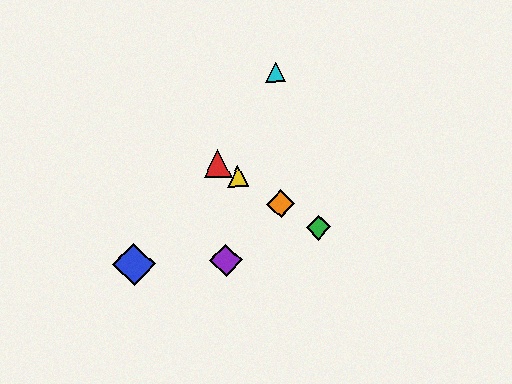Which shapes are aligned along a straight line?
The red triangle, the green diamond, the yellow triangle, the orange diamond are aligned along a straight line.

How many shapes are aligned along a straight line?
4 shapes (the red triangle, the green diamond, the yellow triangle, the orange diamond) are aligned along a straight line.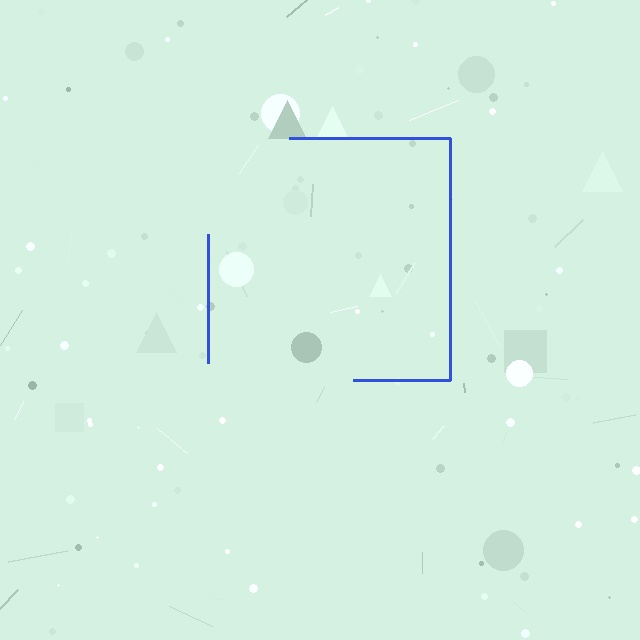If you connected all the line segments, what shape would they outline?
They would outline a square.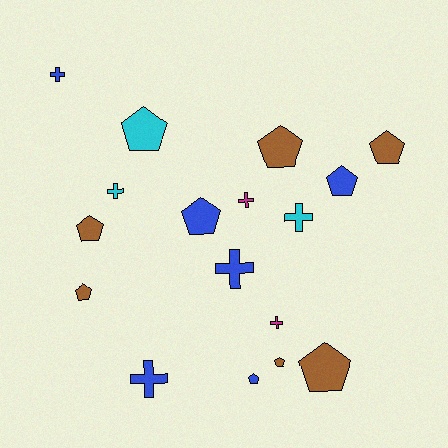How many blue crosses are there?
There are 3 blue crosses.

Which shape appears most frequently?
Pentagon, with 10 objects.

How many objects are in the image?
There are 17 objects.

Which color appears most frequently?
Brown, with 6 objects.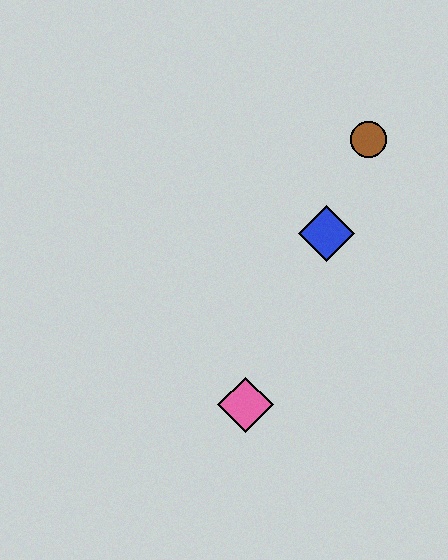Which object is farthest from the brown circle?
The pink diamond is farthest from the brown circle.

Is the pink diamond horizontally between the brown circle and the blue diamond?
No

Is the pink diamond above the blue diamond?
No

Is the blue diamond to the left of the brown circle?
Yes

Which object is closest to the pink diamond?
The blue diamond is closest to the pink diamond.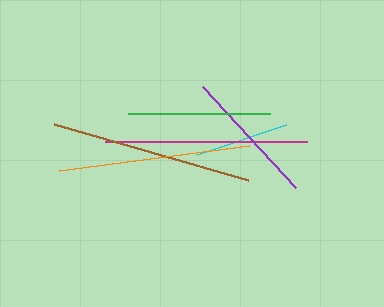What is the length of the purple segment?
The purple segment is approximately 137 pixels long.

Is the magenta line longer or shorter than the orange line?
The magenta line is longer than the orange line.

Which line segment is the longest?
The magenta line is the longest at approximately 203 pixels.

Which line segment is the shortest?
The cyan line is the shortest at approximately 94 pixels.